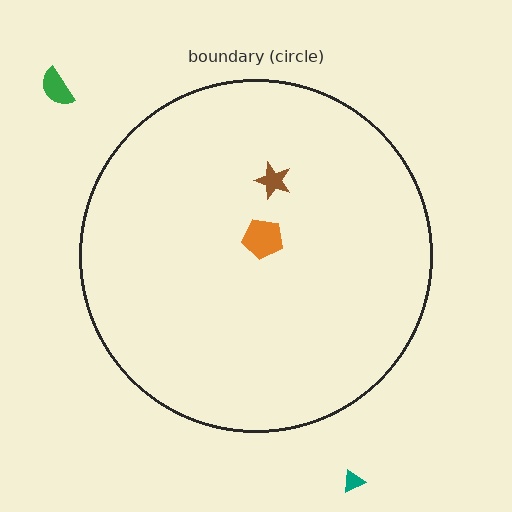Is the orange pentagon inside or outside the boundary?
Inside.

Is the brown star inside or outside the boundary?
Inside.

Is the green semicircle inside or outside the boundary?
Outside.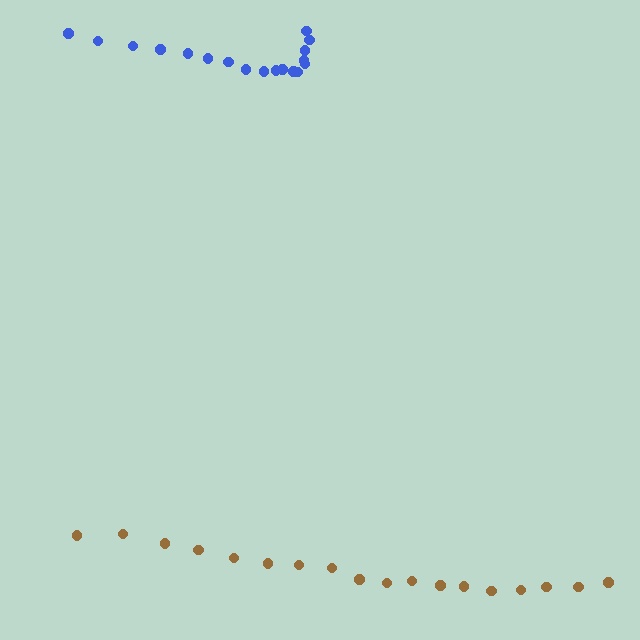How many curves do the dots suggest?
There are 2 distinct paths.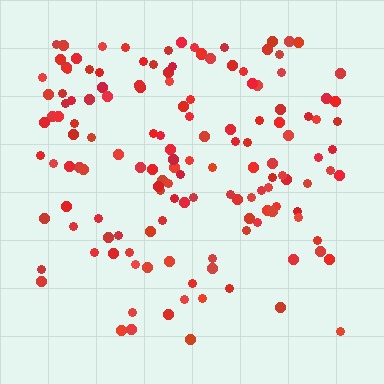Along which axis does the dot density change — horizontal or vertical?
Vertical.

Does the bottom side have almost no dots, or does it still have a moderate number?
Still a moderate number, just noticeably fewer than the top.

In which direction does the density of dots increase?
From bottom to top, with the top side densest.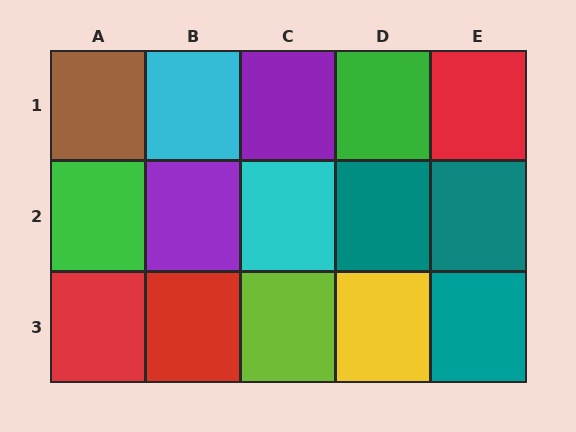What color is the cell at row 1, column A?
Brown.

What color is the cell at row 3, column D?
Yellow.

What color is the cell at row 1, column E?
Red.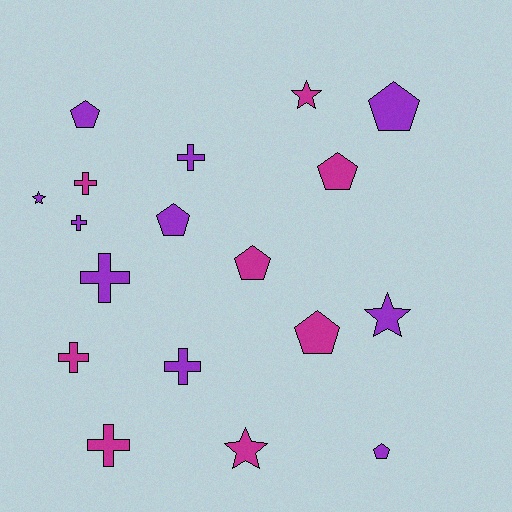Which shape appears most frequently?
Pentagon, with 7 objects.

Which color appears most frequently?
Purple, with 10 objects.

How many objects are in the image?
There are 18 objects.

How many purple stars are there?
There are 2 purple stars.